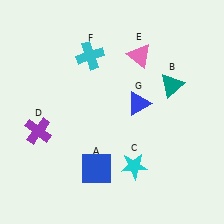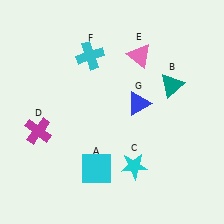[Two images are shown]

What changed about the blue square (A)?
In Image 1, A is blue. In Image 2, it changed to cyan.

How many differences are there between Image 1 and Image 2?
There are 2 differences between the two images.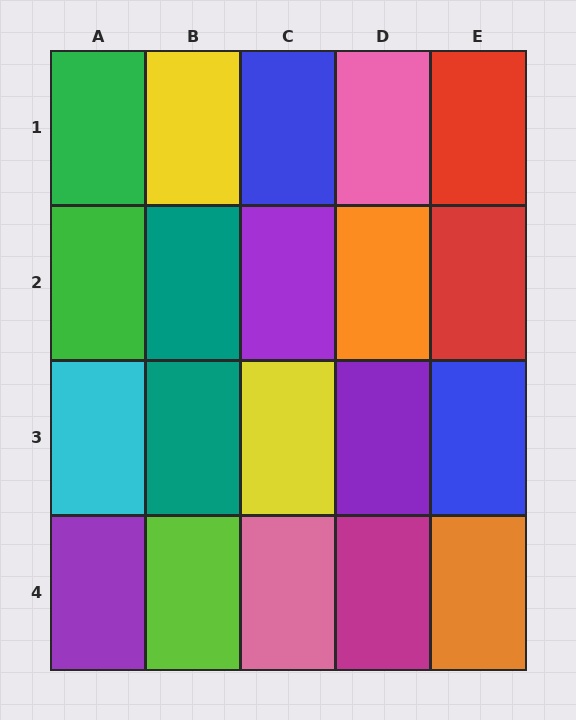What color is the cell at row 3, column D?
Purple.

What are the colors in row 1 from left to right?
Green, yellow, blue, pink, red.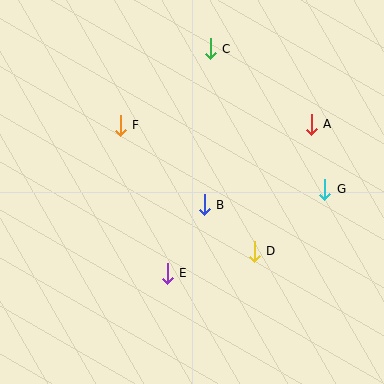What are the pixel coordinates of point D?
Point D is at (254, 251).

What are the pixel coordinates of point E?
Point E is at (167, 273).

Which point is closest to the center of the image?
Point B at (204, 205) is closest to the center.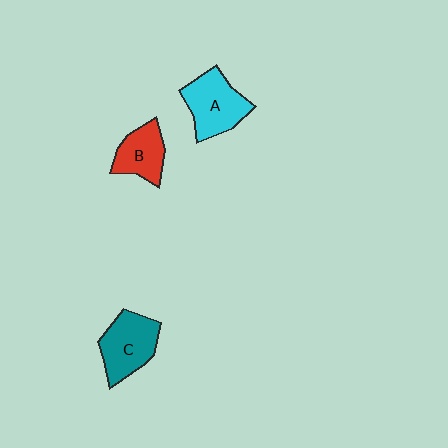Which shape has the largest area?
Shape A (cyan).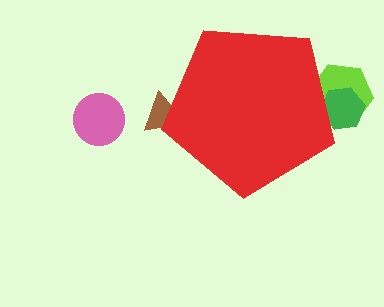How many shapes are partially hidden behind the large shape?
3 shapes are partially hidden.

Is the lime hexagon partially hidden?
Yes, the lime hexagon is partially hidden behind the red pentagon.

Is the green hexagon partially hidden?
Yes, the green hexagon is partially hidden behind the red pentagon.